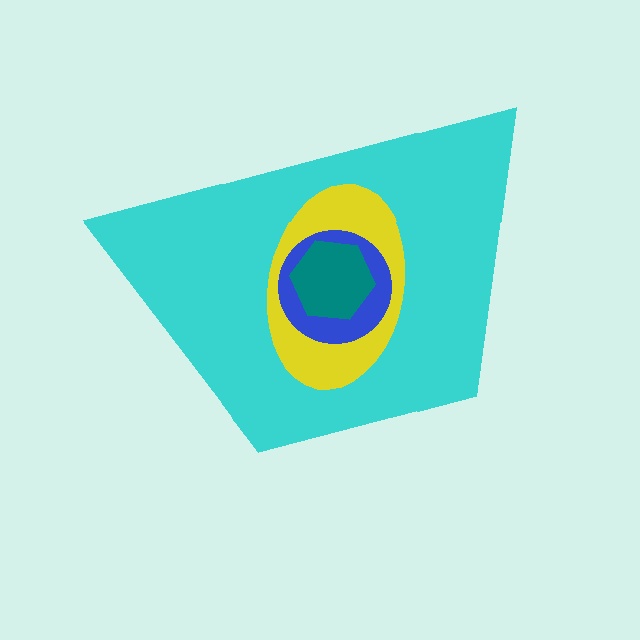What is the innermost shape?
The teal hexagon.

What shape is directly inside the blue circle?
The teal hexagon.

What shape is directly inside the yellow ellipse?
The blue circle.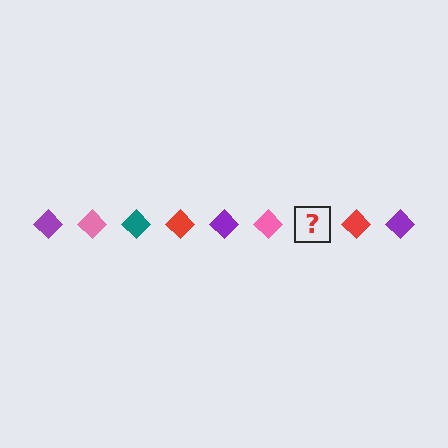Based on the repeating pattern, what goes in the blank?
The blank should be a teal diamond.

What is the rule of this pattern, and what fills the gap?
The rule is that the pattern cycles through purple, pink, teal, red diamonds. The gap should be filled with a teal diamond.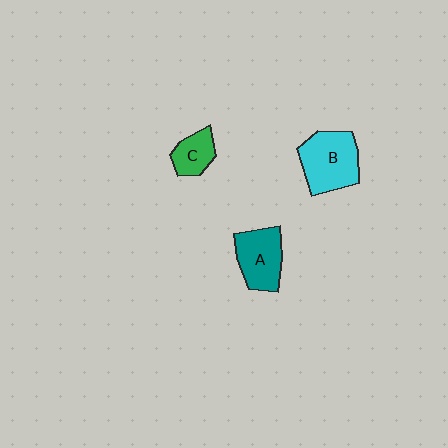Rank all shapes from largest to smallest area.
From largest to smallest: B (cyan), A (teal), C (green).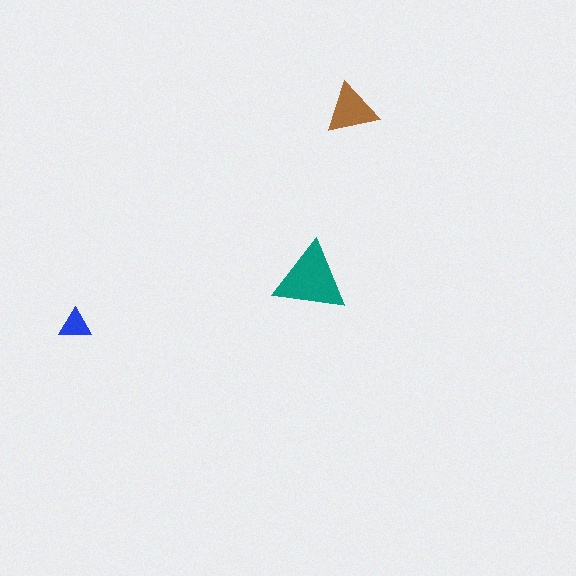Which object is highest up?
The brown triangle is topmost.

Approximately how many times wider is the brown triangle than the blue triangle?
About 1.5 times wider.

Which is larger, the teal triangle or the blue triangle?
The teal one.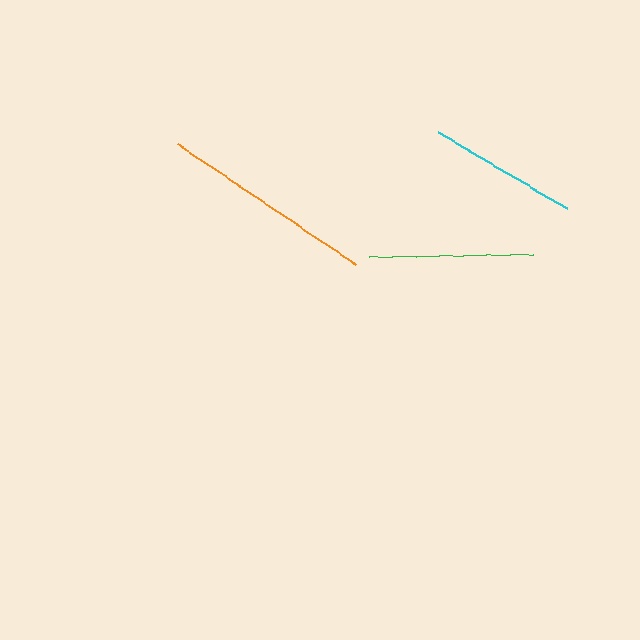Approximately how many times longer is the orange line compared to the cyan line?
The orange line is approximately 1.4 times the length of the cyan line.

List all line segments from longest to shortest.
From longest to shortest: orange, green, cyan.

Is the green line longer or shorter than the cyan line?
The green line is longer than the cyan line.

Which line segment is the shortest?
The cyan line is the shortest at approximately 150 pixels.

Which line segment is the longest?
The orange line is the longest at approximately 216 pixels.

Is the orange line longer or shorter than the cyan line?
The orange line is longer than the cyan line.